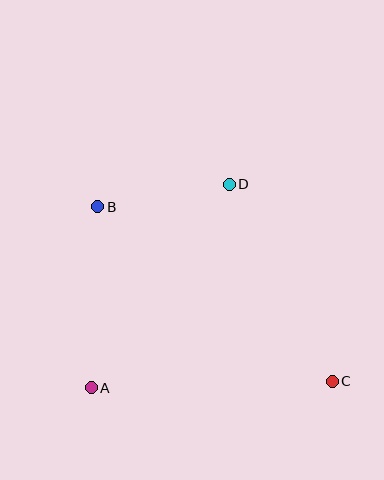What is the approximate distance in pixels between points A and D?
The distance between A and D is approximately 246 pixels.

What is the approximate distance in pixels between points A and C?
The distance between A and C is approximately 241 pixels.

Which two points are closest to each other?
Points B and D are closest to each other.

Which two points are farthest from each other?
Points B and C are farthest from each other.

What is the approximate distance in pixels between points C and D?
The distance between C and D is approximately 222 pixels.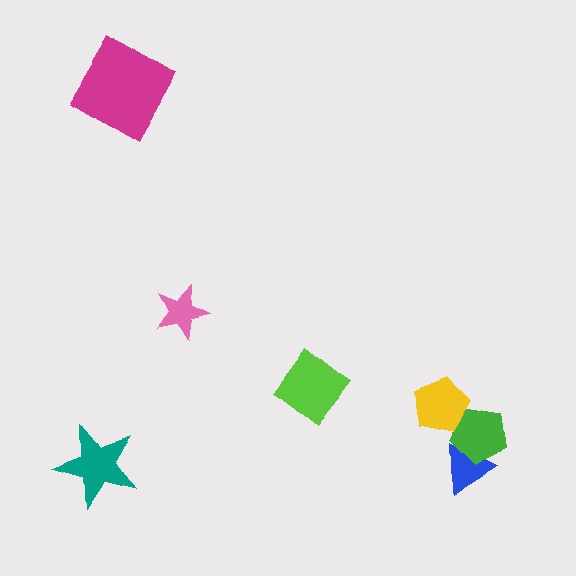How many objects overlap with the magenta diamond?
0 objects overlap with the magenta diamond.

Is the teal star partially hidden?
No, no other shape covers it.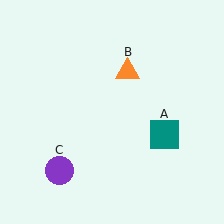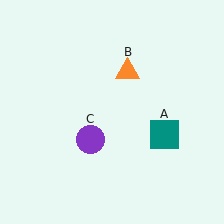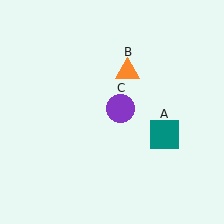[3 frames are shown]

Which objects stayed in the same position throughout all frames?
Teal square (object A) and orange triangle (object B) remained stationary.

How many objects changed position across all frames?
1 object changed position: purple circle (object C).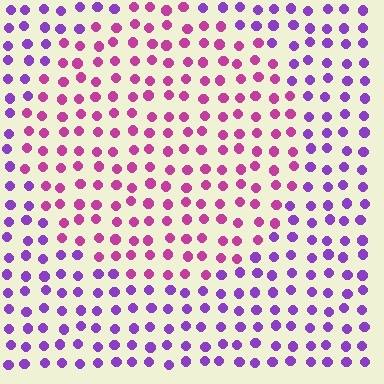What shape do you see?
I see a circle.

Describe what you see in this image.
The image is filled with small purple elements in a uniform arrangement. A circle-shaped region is visible where the elements are tinted to a slightly different hue, forming a subtle color boundary.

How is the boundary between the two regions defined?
The boundary is defined purely by a slight shift in hue (about 42 degrees). Spacing, size, and orientation are identical on both sides.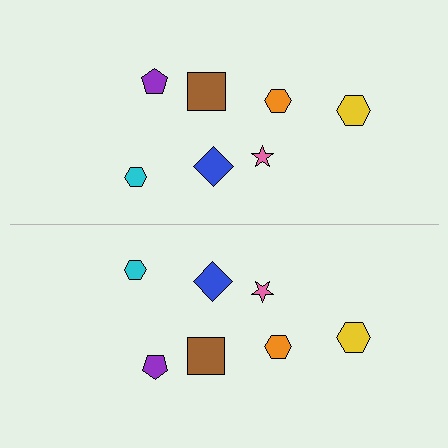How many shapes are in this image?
There are 14 shapes in this image.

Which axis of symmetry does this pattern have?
The pattern has a horizontal axis of symmetry running through the center of the image.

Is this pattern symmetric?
Yes, this pattern has bilateral (reflection) symmetry.